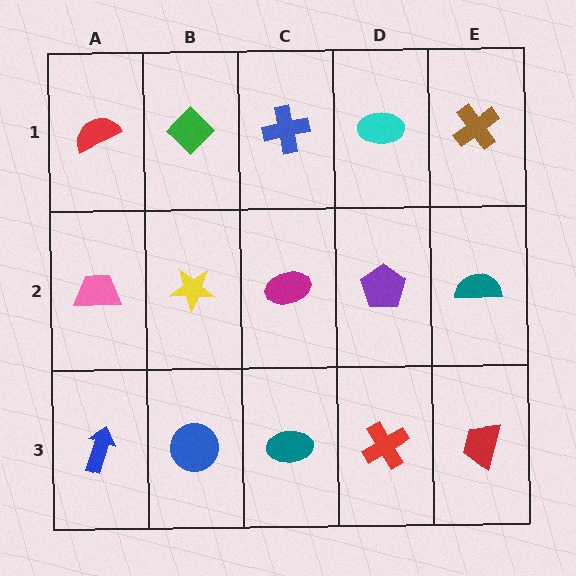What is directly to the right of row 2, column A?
A yellow star.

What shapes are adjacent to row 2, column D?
A cyan ellipse (row 1, column D), a red cross (row 3, column D), a magenta ellipse (row 2, column C), a teal semicircle (row 2, column E).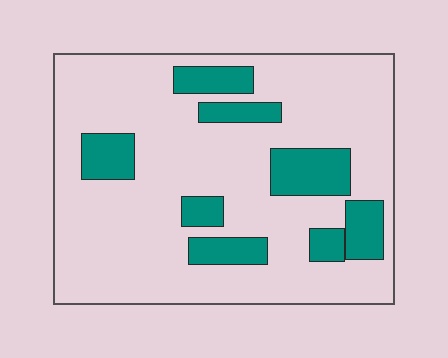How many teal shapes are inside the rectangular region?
8.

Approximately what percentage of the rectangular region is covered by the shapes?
Approximately 20%.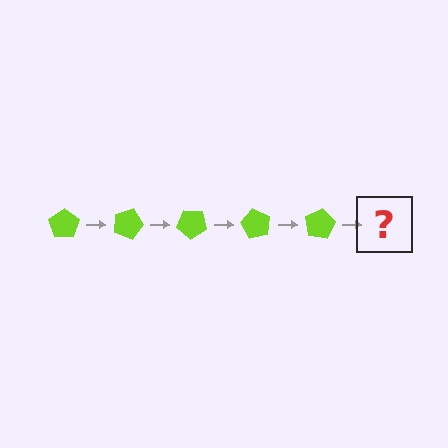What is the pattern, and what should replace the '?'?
The pattern is that the pentagon rotates 20 degrees each step. The '?' should be a lime pentagon rotated 100 degrees.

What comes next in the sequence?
The next element should be a lime pentagon rotated 100 degrees.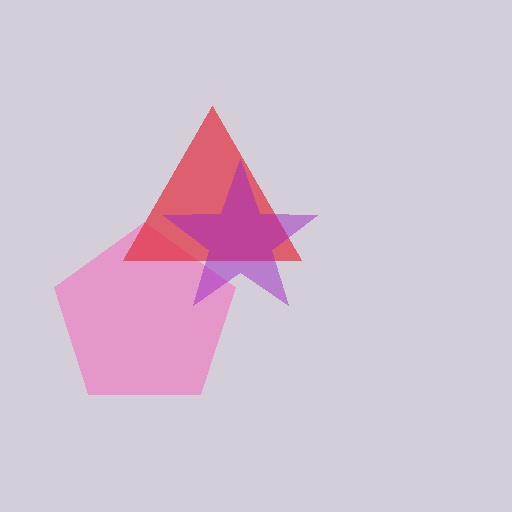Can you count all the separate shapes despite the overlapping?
Yes, there are 3 separate shapes.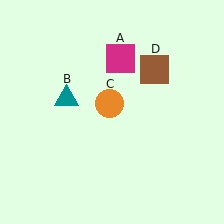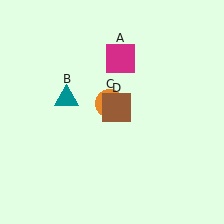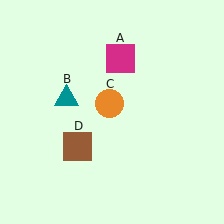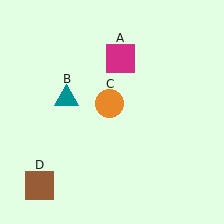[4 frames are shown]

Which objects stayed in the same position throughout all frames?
Magenta square (object A) and teal triangle (object B) and orange circle (object C) remained stationary.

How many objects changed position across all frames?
1 object changed position: brown square (object D).